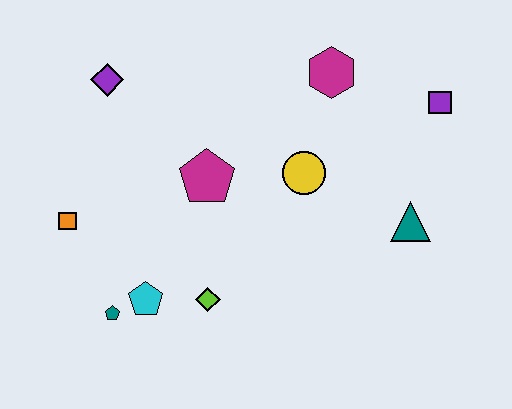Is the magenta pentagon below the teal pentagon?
No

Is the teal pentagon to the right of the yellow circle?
No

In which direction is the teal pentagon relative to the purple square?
The teal pentagon is to the left of the purple square.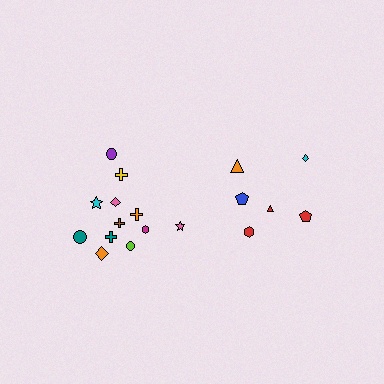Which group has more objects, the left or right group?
The left group.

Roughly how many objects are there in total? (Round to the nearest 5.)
Roughly 20 objects in total.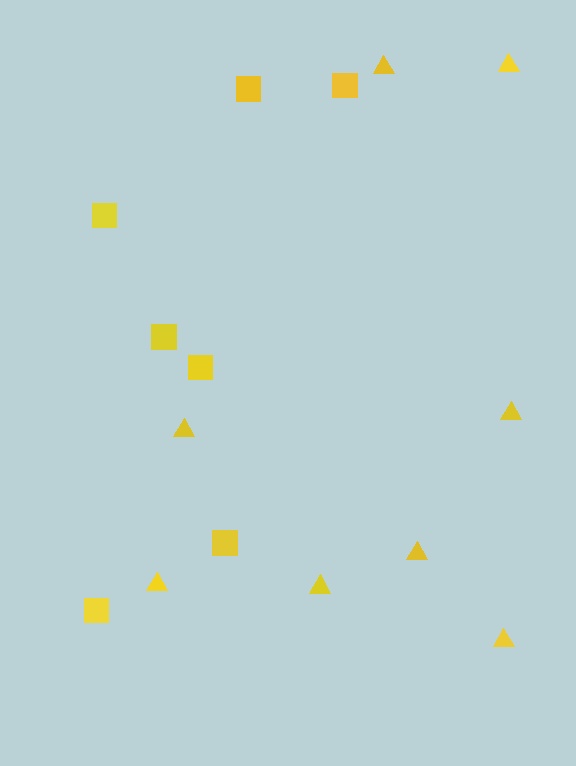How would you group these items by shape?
There are 2 groups: one group of squares (7) and one group of triangles (8).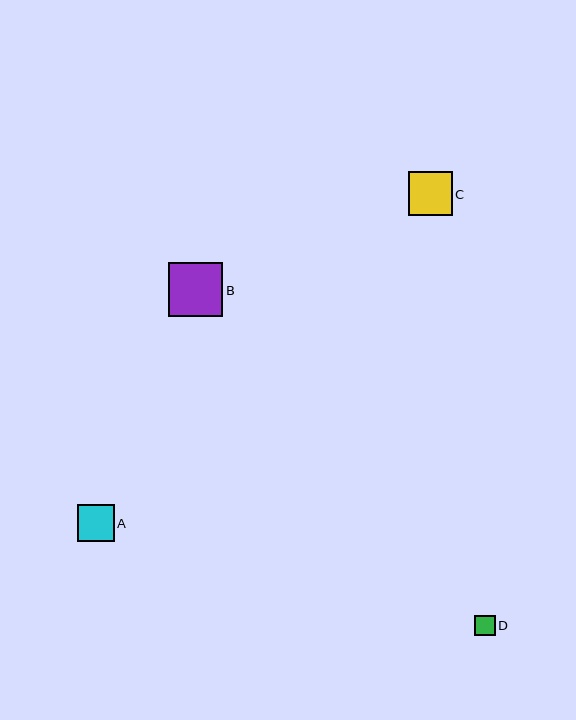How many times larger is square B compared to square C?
Square B is approximately 1.2 times the size of square C.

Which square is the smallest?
Square D is the smallest with a size of approximately 20 pixels.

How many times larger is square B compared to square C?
Square B is approximately 1.2 times the size of square C.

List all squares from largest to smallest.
From largest to smallest: B, C, A, D.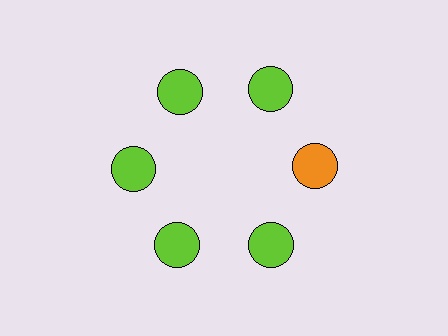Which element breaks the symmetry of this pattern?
The orange circle at roughly the 3 o'clock position breaks the symmetry. All other shapes are lime circles.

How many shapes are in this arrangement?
There are 6 shapes arranged in a ring pattern.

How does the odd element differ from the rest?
It has a different color: orange instead of lime.